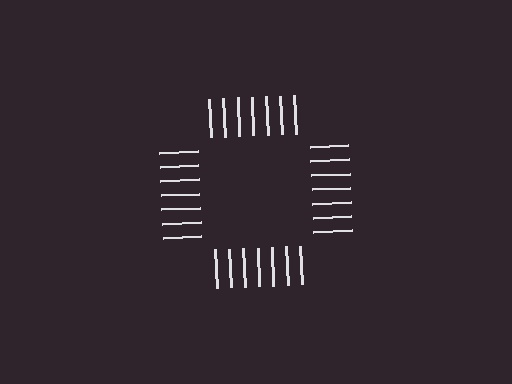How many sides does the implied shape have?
4 sides — the line-ends trace a square.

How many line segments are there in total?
28 — 7 along each of the 4 edges.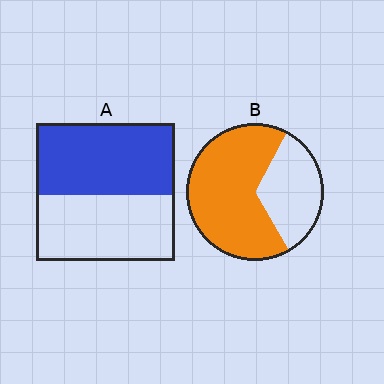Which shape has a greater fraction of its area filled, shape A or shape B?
Shape B.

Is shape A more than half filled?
Roughly half.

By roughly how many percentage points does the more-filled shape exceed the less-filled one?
By roughly 15 percentage points (B over A).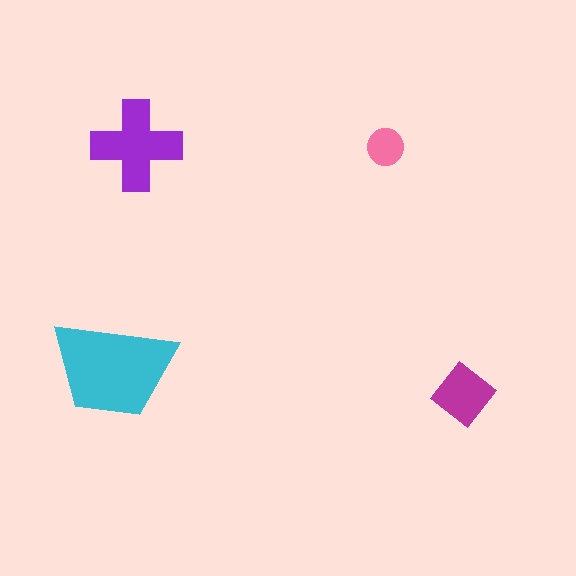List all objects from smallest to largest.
The pink circle, the magenta diamond, the purple cross, the cyan trapezoid.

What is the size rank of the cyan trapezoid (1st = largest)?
1st.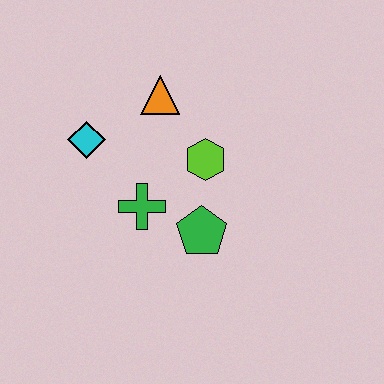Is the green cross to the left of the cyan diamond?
No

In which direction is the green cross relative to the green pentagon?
The green cross is to the left of the green pentagon.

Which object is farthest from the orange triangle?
The green pentagon is farthest from the orange triangle.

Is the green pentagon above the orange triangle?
No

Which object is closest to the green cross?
The green pentagon is closest to the green cross.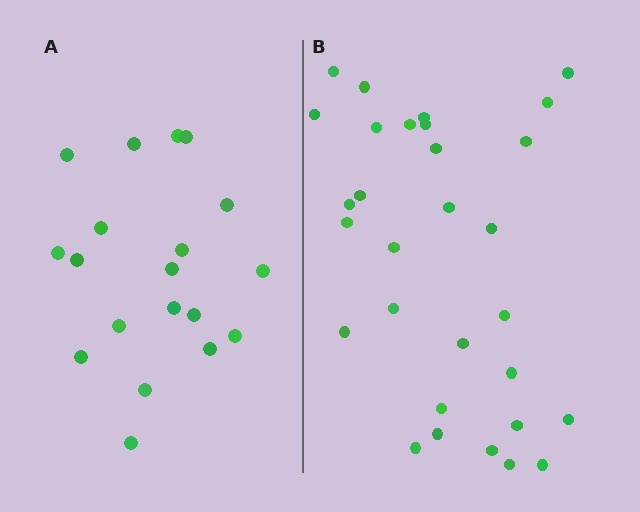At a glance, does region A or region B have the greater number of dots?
Region B (the right region) has more dots.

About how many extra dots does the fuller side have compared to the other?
Region B has roughly 12 or so more dots than region A.